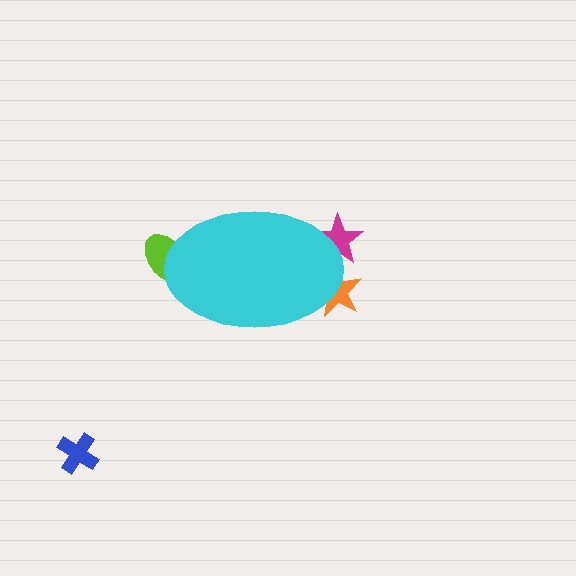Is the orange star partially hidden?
Yes, the orange star is partially hidden behind the cyan ellipse.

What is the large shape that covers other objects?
A cyan ellipse.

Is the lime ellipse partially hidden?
Yes, the lime ellipse is partially hidden behind the cyan ellipse.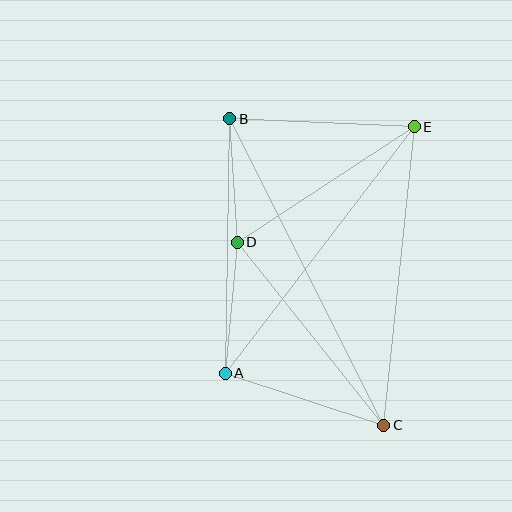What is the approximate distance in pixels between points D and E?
The distance between D and E is approximately 211 pixels.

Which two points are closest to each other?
Points B and D are closest to each other.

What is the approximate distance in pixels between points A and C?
The distance between A and C is approximately 167 pixels.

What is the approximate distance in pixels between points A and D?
The distance between A and D is approximately 132 pixels.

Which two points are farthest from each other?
Points B and C are farthest from each other.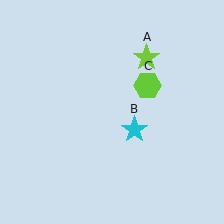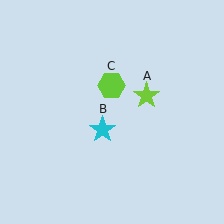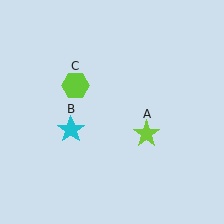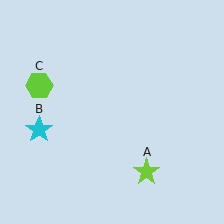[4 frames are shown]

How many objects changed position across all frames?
3 objects changed position: lime star (object A), cyan star (object B), lime hexagon (object C).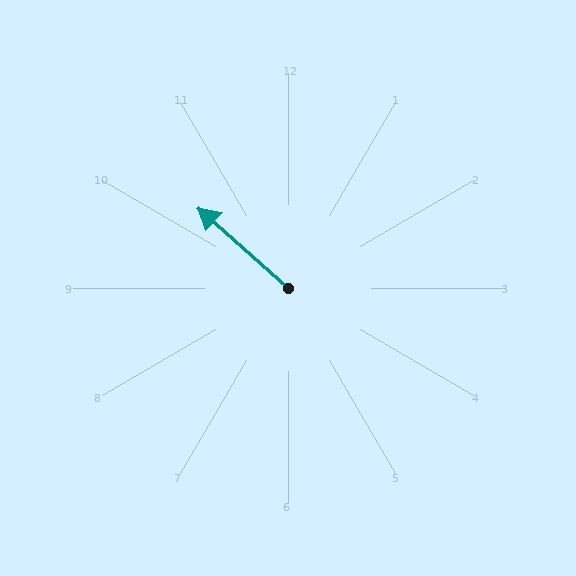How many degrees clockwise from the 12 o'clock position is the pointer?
Approximately 312 degrees.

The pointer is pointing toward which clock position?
Roughly 10 o'clock.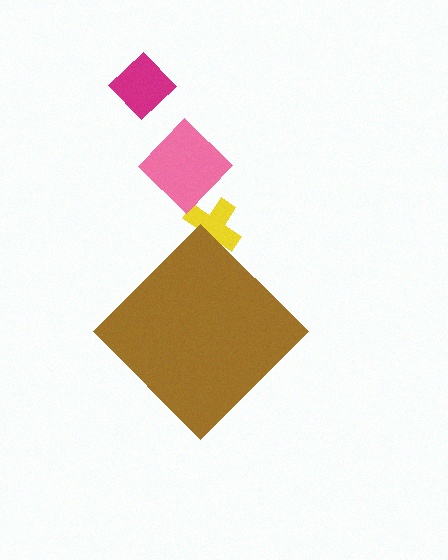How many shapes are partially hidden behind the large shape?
1 shape is partially hidden.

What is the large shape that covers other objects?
A brown diamond.